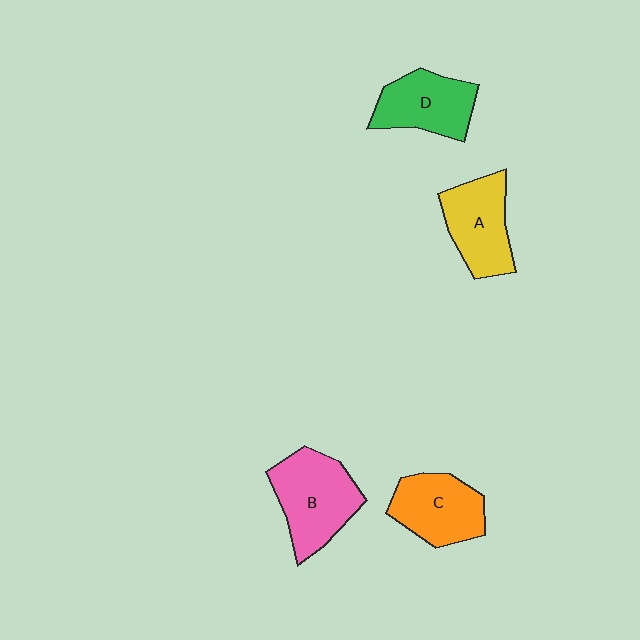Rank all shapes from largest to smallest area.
From largest to smallest: B (pink), A (yellow), C (orange), D (green).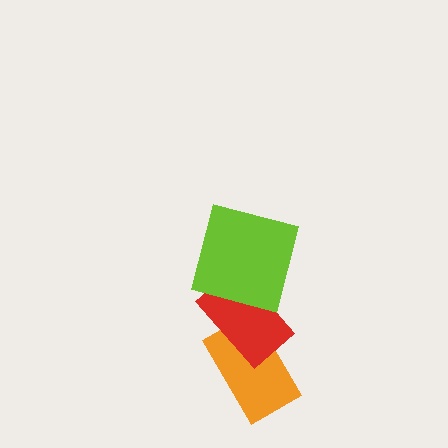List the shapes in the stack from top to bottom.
From top to bottom: the lime square, the red rectangle, the orange rectangle.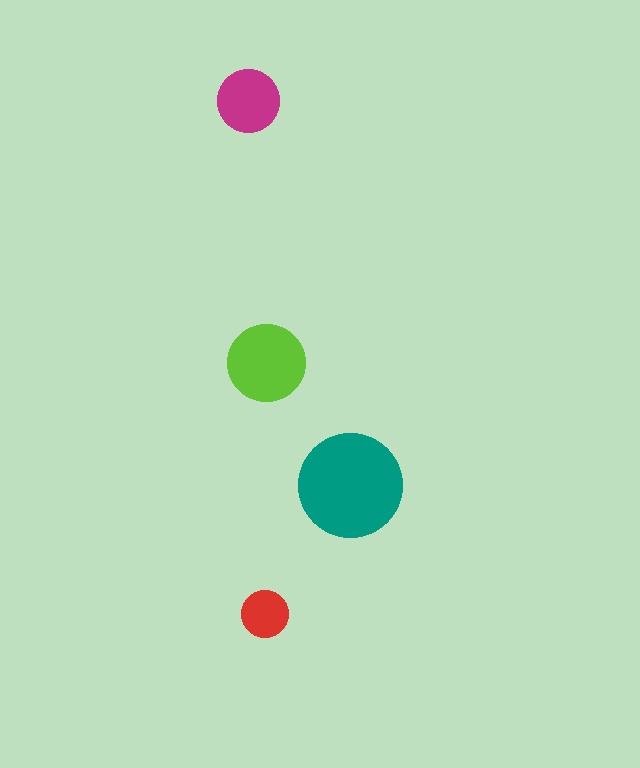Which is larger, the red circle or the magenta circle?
The magenta one.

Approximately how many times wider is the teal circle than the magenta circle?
About 1.5 times wider.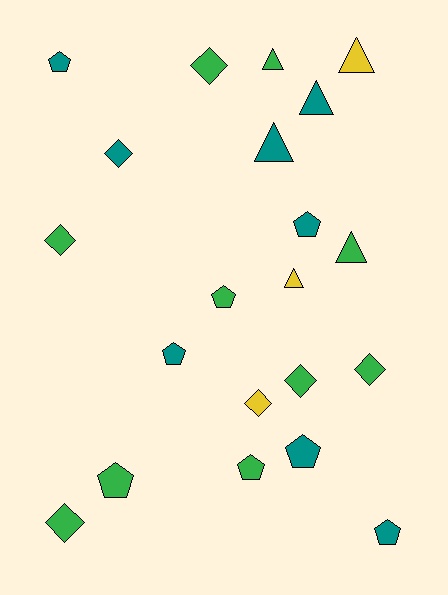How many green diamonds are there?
There are 5 green diamonds.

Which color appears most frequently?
Green, with 10 objects.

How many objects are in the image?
There are 21 objects.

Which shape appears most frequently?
Pentagon, with 8 objects.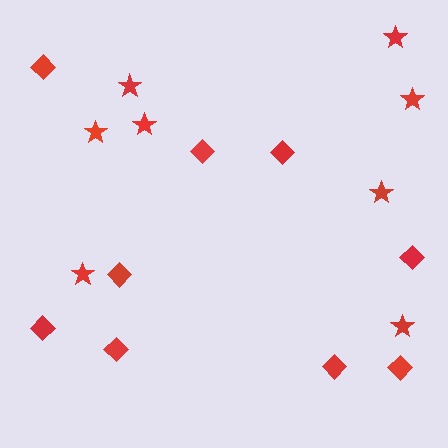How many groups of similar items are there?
There are 2 groups: one group of diamonds (9) and one group of stars (8).